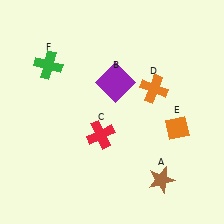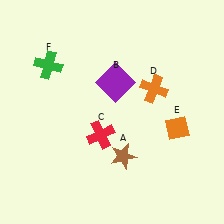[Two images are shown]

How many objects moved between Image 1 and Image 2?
1 object moved between the two images.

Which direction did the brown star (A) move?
The brown star (A) moved left.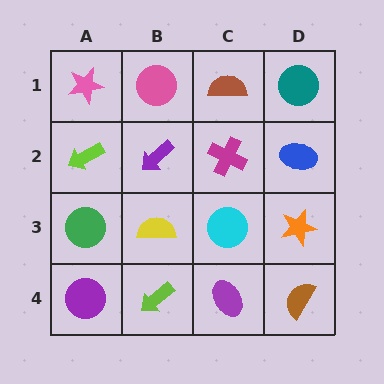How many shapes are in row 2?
4 shapes.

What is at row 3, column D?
An orange star.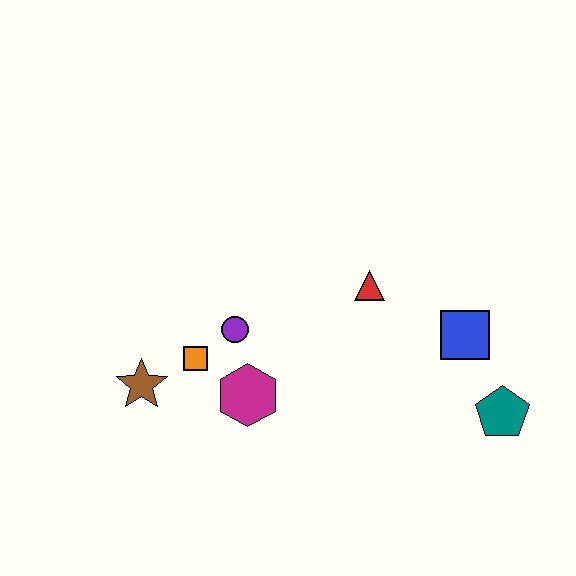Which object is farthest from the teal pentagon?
The brown star is farthest from the teal pentagon.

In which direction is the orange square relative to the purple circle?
The orange square is to the left of the purple circle.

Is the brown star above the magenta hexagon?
Yes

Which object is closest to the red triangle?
The blue square is closest to the red triangle.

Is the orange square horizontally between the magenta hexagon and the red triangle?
No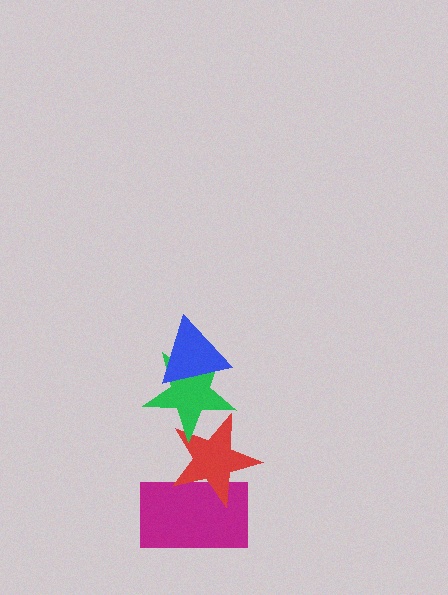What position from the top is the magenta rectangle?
The magenta rectangle is 4th from the top.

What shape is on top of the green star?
The blue triangle is on top of the green star.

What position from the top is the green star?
The green star is 2nd from the top.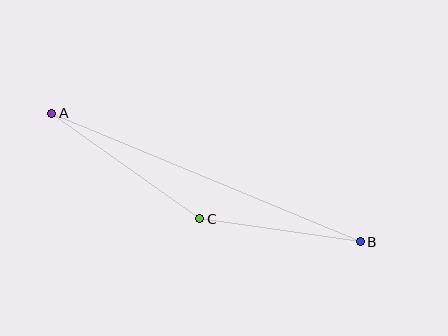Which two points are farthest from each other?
Points A and B are farthest from each other.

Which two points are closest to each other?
Points B and C are closest to each other.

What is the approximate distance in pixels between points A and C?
The distance between A and C is approximately 182 pixels.